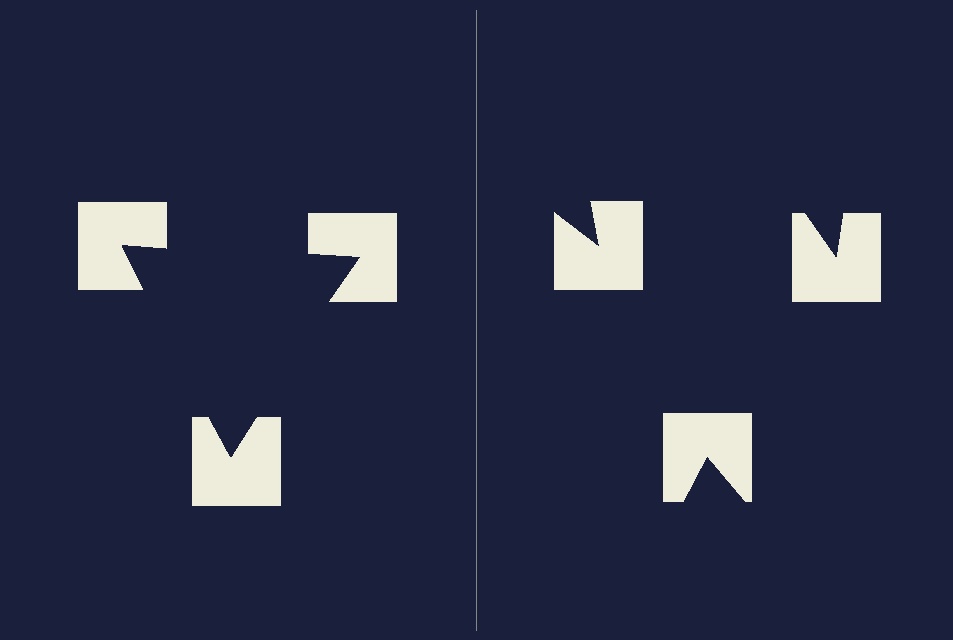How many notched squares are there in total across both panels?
6 — 3 on each side.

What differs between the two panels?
The notched squares are positioned identically on both sides; only the wedge orientations differ. On the left they align to a triangle; on the right they are misaligned.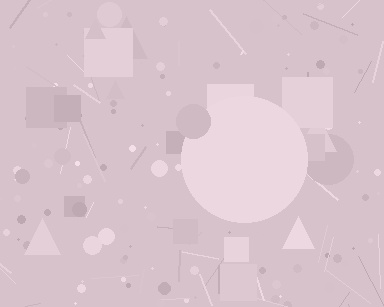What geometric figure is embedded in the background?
A circle is embedded in the background.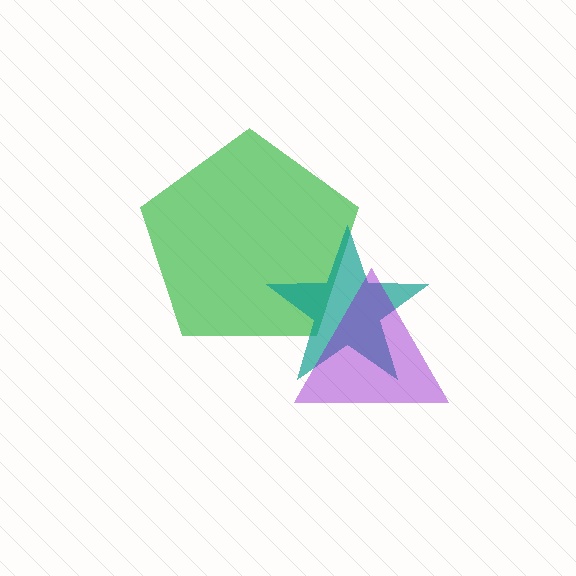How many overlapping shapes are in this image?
There are 3 overlapping shapes in the image.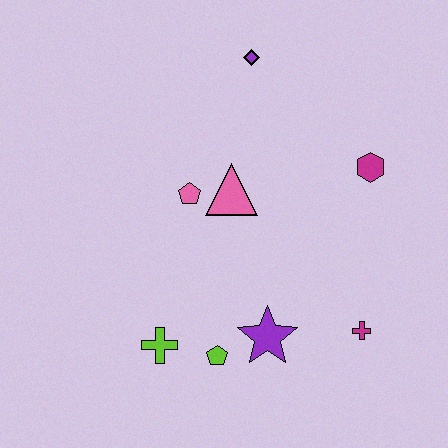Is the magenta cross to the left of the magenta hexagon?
Yes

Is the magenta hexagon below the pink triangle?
No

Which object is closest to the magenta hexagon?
The pink triangle is closest to the magenta hexagon.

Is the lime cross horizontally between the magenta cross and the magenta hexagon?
No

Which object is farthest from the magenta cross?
The purple diamond is farthest from the magenta cross.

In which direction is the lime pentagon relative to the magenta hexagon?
The lime pentagon is below the magenta hexagon.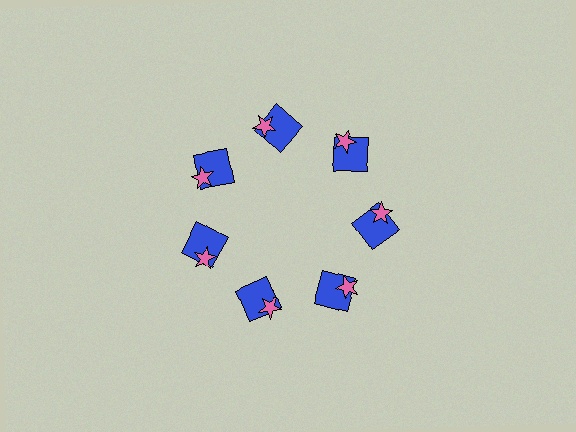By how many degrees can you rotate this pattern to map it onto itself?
The pattern maps onto itself every 51 degrees of rotation.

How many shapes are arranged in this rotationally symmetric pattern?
There are 14 shapes, arranged in 7 groups of 2.